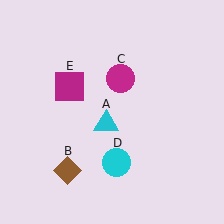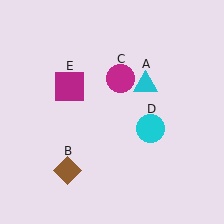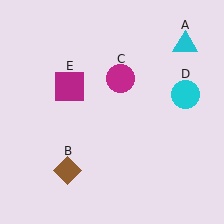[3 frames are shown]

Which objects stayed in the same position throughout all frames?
Brown diamond (object B) and magenta circle (object C) and magenta square (object E) remained stationary.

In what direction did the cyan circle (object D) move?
The cyan circle (object D) moved up and to the right.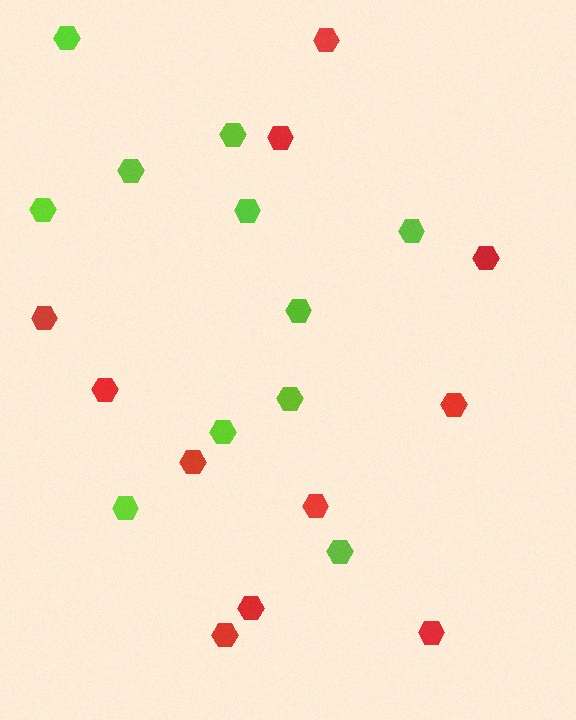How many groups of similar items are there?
There are 2 groups: one group of red hexagons (11) and one group of lime hexagons (11).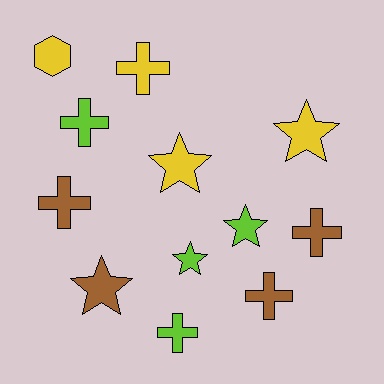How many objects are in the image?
There are 12 objects.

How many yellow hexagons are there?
There is 1 yellow hexagon.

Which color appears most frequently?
Brown, with 4 objects.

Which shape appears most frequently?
Cross, with 6 objects.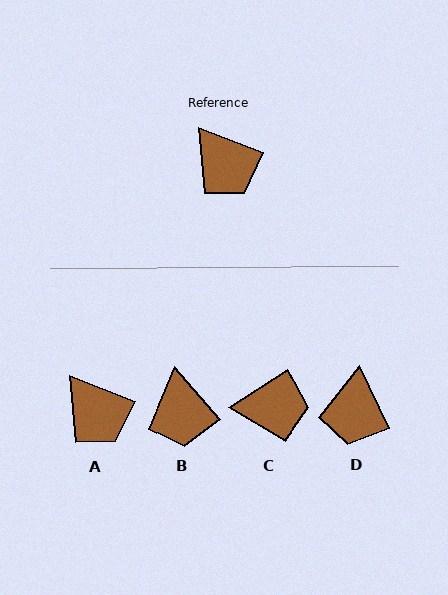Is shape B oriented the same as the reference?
No, it is off by about 28 degrees.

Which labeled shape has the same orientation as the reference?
A.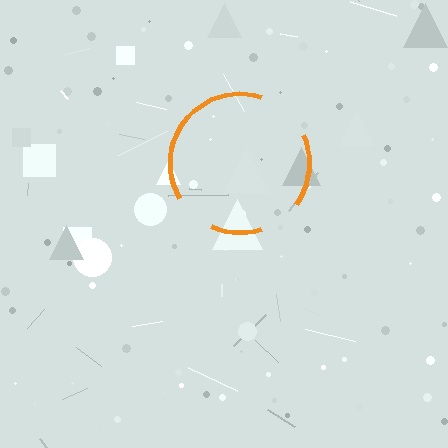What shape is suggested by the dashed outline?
The dashed outline suggests a circle.